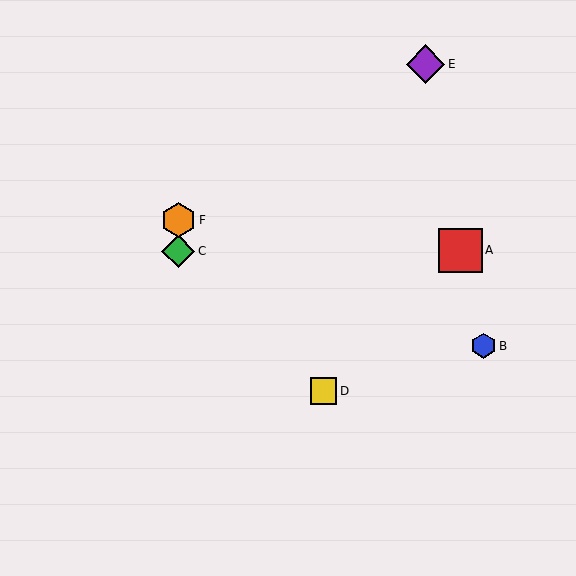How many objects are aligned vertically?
2 objects (C, F) are aligned vertically.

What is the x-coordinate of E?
Object E is at x≈425.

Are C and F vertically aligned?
Yes, both are at x≈178.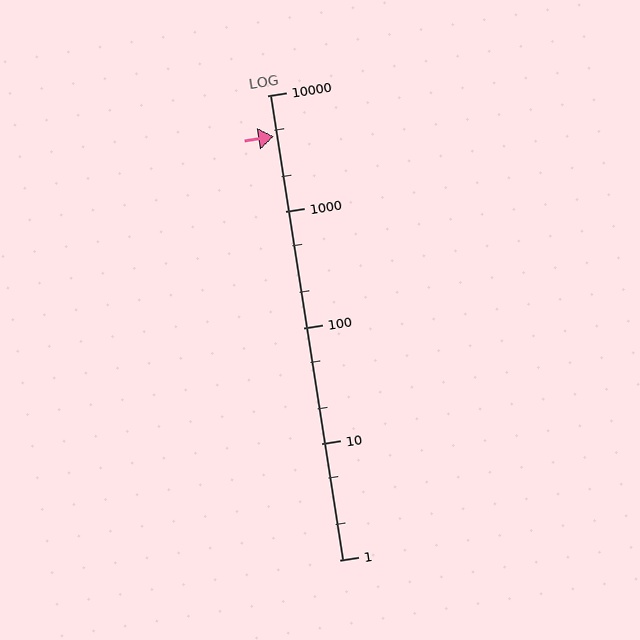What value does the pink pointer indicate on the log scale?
The pointer indicates approximately 4400.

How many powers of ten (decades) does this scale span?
The scale spans 4 decades, from 1 to 10000.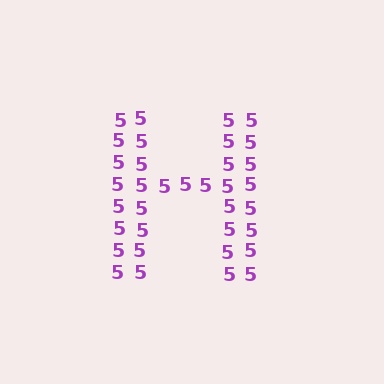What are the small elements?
The small elements are digit 5's.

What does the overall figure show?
The overall figure shows the letter H.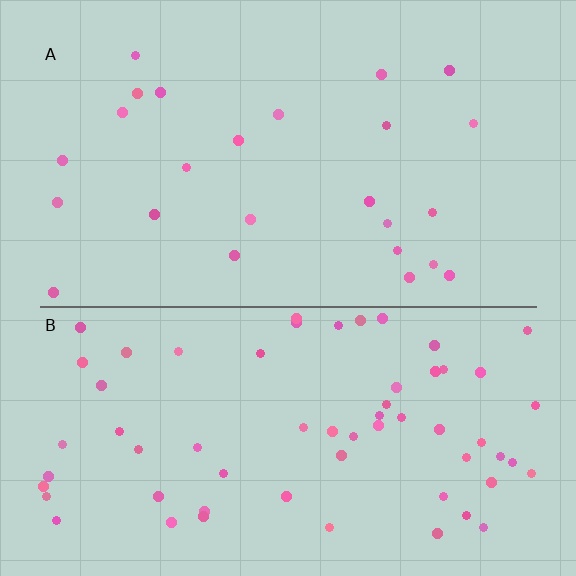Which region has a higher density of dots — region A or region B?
B (the bottom).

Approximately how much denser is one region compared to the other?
Approximately 2.5× — region B over region A.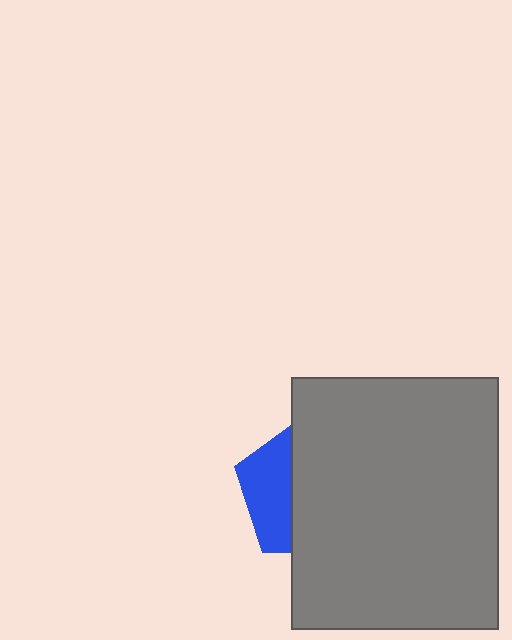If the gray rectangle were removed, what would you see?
You would see the complete blue pentagon.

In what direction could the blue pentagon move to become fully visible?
The blue pentagon could move left. That would shift it out from behind the gray rectangle entirely.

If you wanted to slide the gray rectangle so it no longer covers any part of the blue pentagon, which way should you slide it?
Slide it right — that is the most direct way to separate the two shapes.